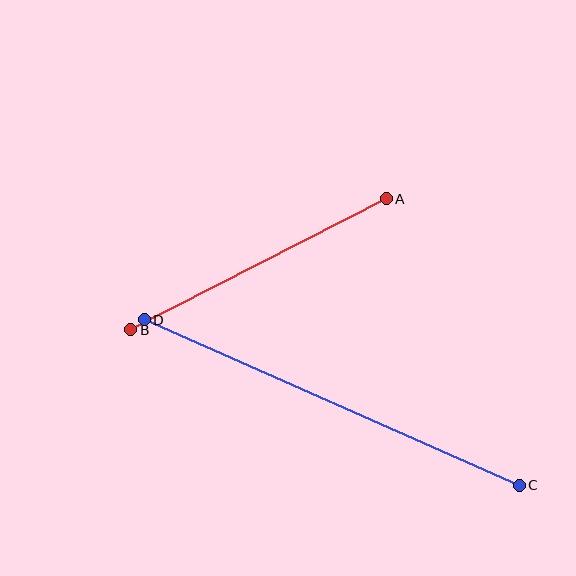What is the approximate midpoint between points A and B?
The midpoint is at approximately (259, 264) pixels.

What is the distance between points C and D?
The distance is approximately 410 pixels.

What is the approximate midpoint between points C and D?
The midpoint is at approximately (332, 402) pixels.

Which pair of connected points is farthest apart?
Points C and D are farthest apart.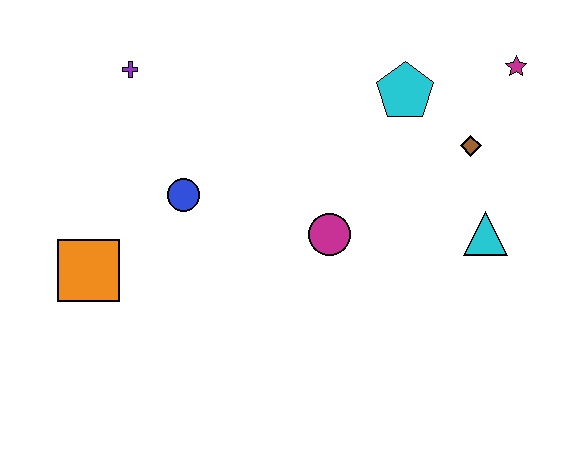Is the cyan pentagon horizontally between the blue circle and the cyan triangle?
Yes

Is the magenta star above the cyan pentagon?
Yes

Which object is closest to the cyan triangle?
The brown diamond is closest to the cyan triangle.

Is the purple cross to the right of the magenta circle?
No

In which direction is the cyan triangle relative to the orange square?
The cyan triangle is to the right of the orange square.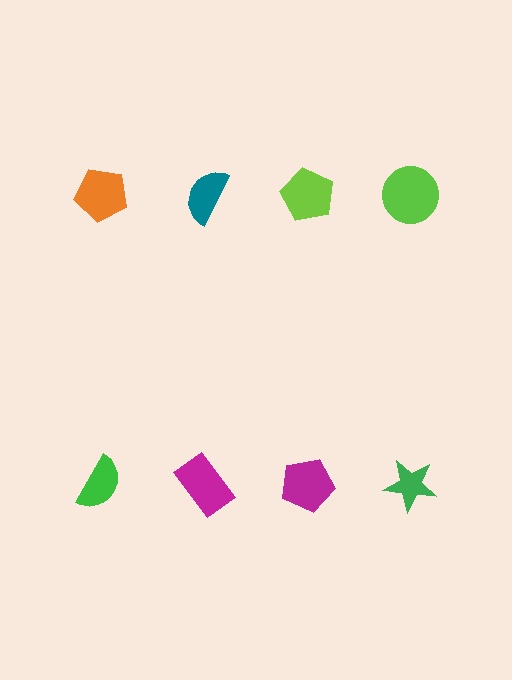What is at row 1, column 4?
A lime circle.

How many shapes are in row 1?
4 shapes.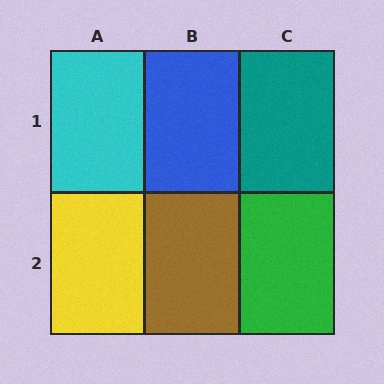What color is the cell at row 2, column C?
Green.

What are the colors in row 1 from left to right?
Cyan, blue, teal.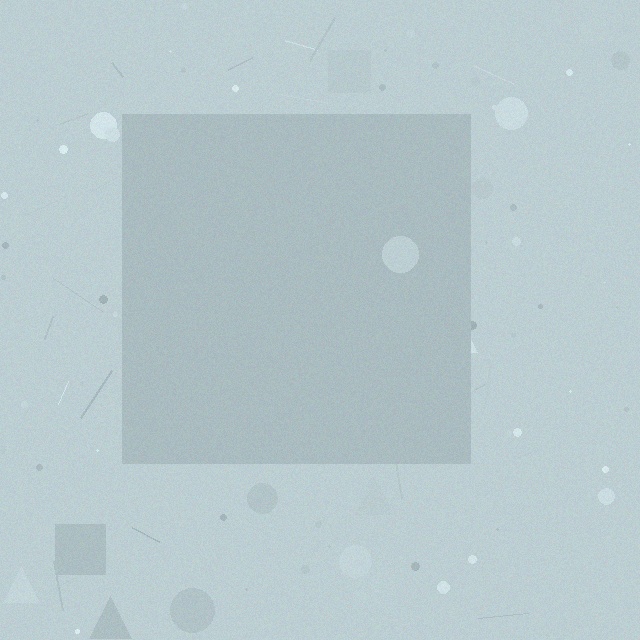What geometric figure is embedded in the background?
A square is embedded in the background.